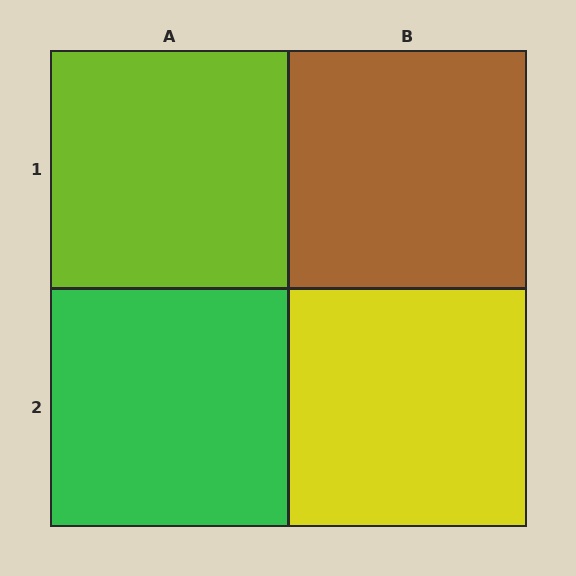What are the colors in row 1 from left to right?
Lime, brown.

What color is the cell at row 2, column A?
Green.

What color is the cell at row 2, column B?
Yellow.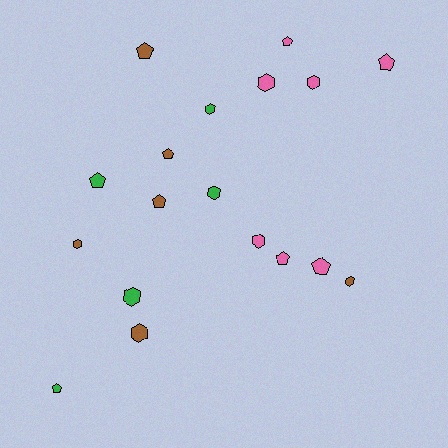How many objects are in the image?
There are 18 objects.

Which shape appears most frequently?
Pentagon, with 9 objects.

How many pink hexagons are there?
There are 3 pink hexagons.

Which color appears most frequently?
Pink, with 7 objects.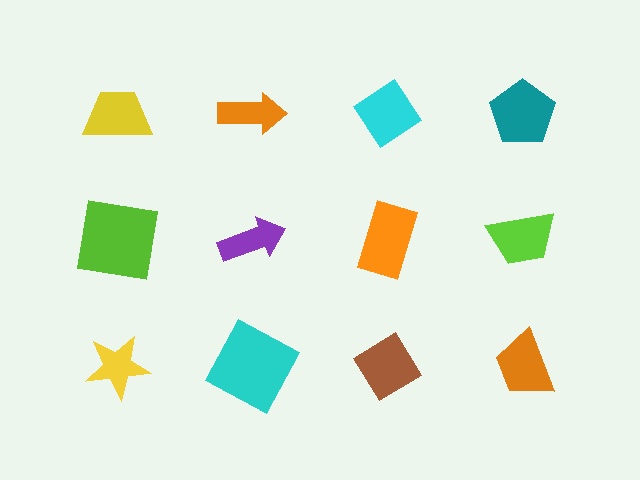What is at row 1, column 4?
A teal pentagon.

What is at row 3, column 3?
A brown diamond.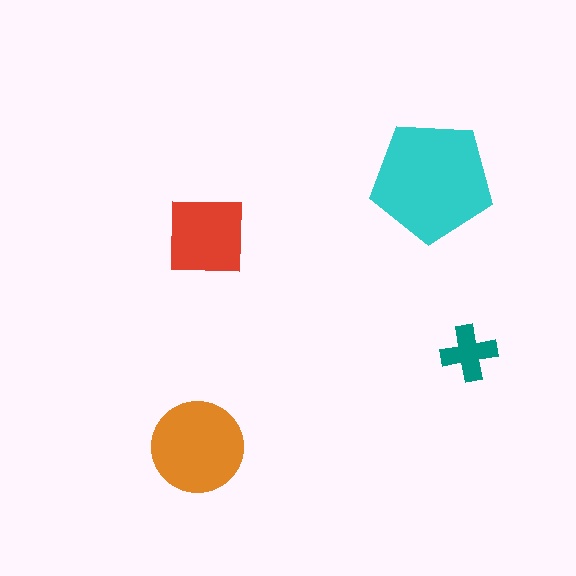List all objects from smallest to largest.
The teal cross, the red square, the orange circle, the cyan pentagon.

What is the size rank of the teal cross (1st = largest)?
4th.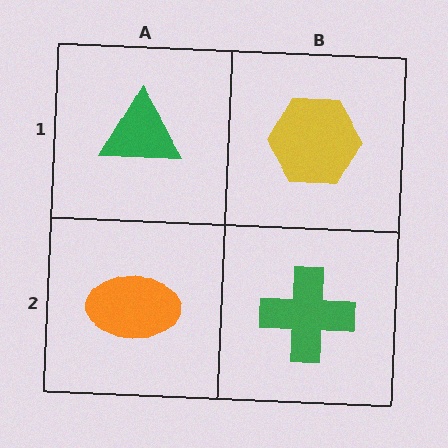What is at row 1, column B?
A yellow hexagon.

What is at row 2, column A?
An orange ellipse.